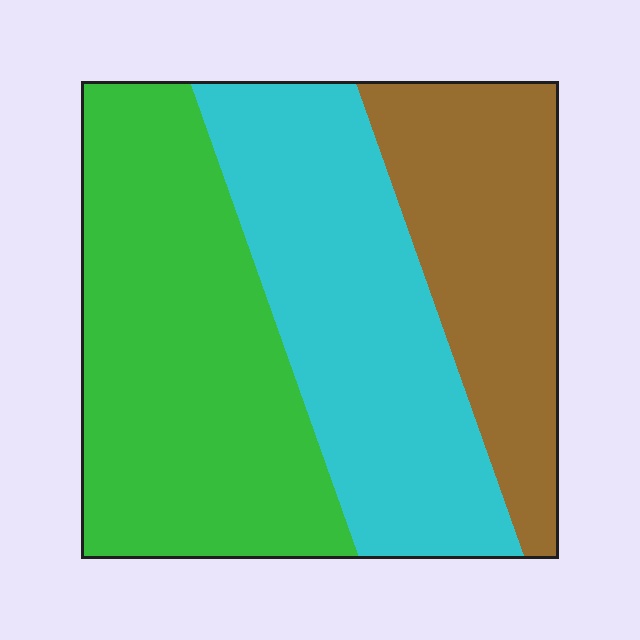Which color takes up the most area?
Green, at roughly 40%.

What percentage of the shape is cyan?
Cyan takes up about one third (1/3) of the shape.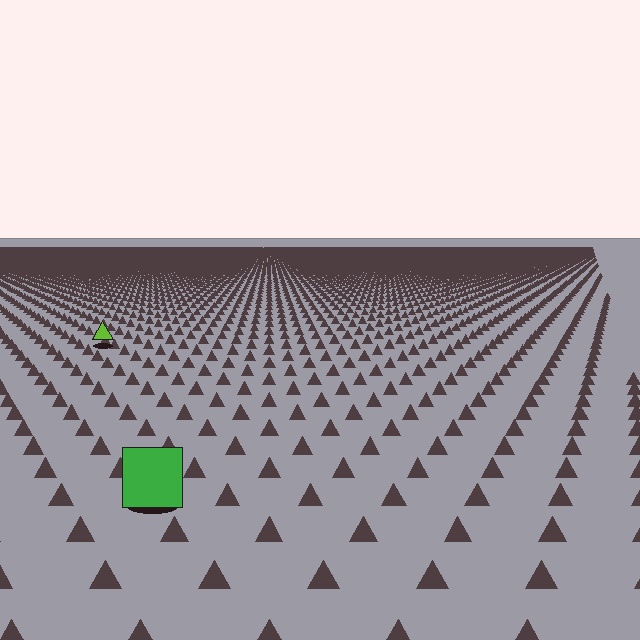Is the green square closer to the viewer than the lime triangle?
Yes. The green square is closer — you can tell from the texture gradient: the ground texture is coarser near it.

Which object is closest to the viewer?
The green square is closest. The texture marks near it are larger and more spread out.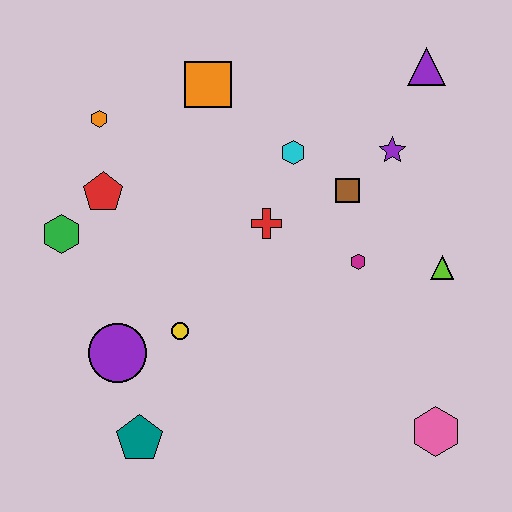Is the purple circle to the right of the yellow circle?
No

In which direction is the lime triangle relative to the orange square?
The lime triangle is to the right of the orange square.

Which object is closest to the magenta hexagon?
The brown square is closest to the magenta hexagon.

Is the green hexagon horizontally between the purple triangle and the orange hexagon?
No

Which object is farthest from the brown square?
The teal pentagon is farthest from the brown square.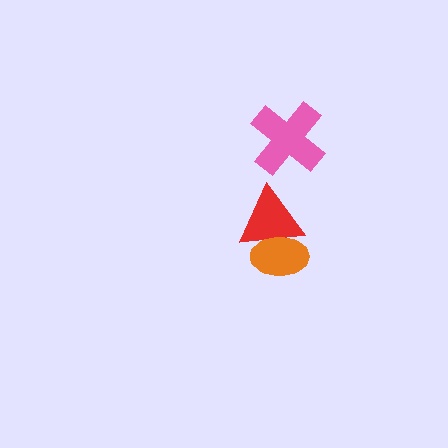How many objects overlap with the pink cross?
0 objects overlap with the pink cross.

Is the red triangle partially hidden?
Yes, it is partially covered by another shape.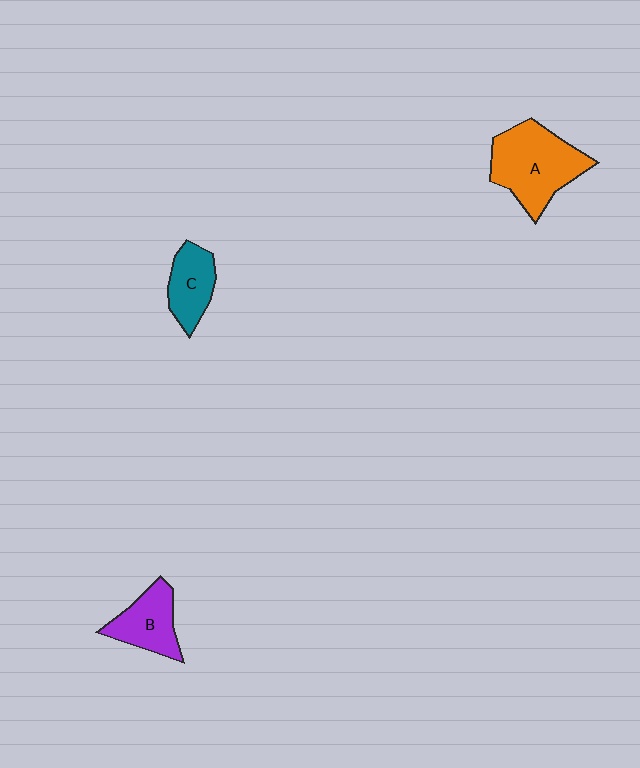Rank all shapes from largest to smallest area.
From largest to smallest: A (orange), B (purple), C (teal).